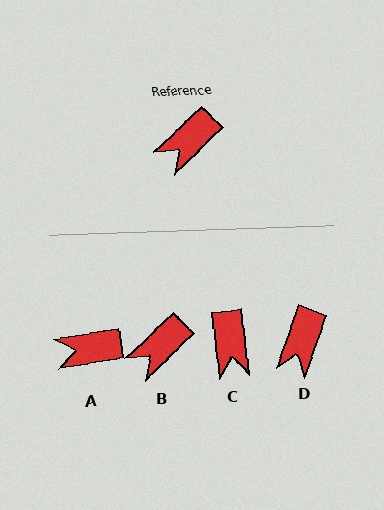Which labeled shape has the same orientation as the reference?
B.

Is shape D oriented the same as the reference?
No, it is off by about 26 degrees.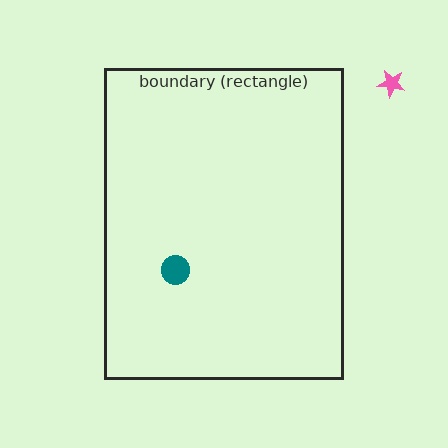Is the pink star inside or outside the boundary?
Outside.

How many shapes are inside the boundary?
1 inside, 1 outside.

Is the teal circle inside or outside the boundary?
Inside.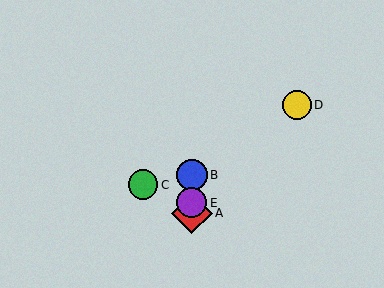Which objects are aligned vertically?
Objects A, B, E are aligned vertically.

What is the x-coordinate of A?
Object A is at x≈192.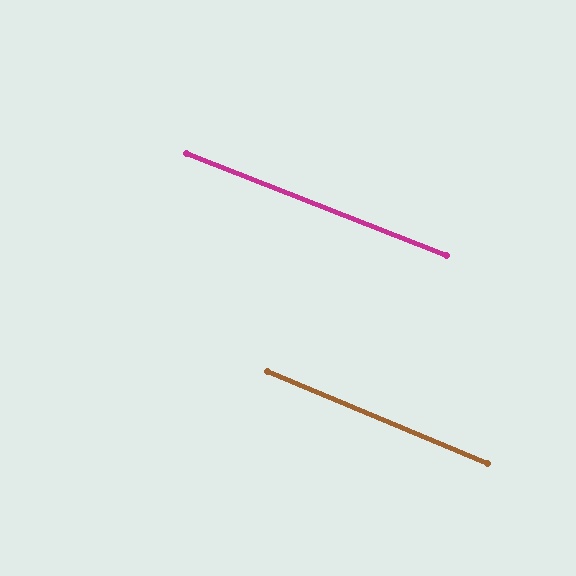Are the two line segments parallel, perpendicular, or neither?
Parallel — their directions differ by only 1.1°.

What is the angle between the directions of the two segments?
Approximately 1 degree.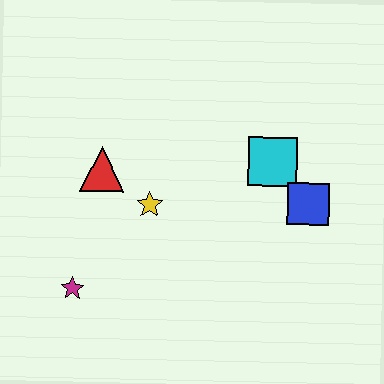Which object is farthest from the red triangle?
The blue square is farthest from the red triangle.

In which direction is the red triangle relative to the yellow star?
The red triangle is to the left of the yellow star.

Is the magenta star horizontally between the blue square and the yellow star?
No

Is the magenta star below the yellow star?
Yes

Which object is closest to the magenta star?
The yellow star is closest to the magenta star.